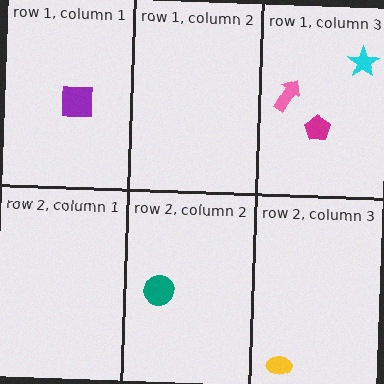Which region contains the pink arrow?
The row 1, column 3 region.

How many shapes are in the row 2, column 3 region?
1.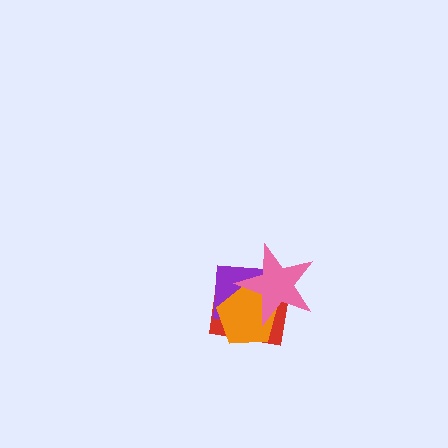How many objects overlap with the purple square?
3 objects overlap with the purple square.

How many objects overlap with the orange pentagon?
3 objects overlap with the orange pentagon.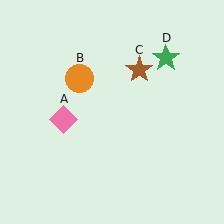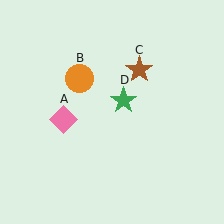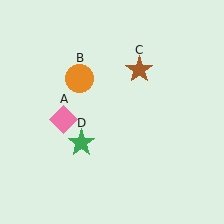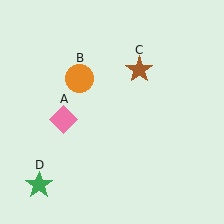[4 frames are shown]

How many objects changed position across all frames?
1 object changed position: green star (object D).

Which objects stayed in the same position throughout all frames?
Pink diamond (object A) and orange circle (object B) and brown star (object C) remained stationary.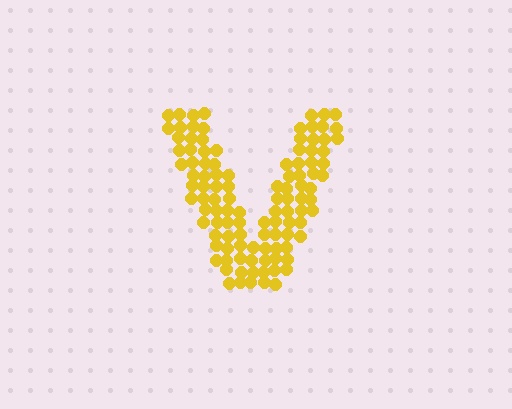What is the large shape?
The large shape is the letter V.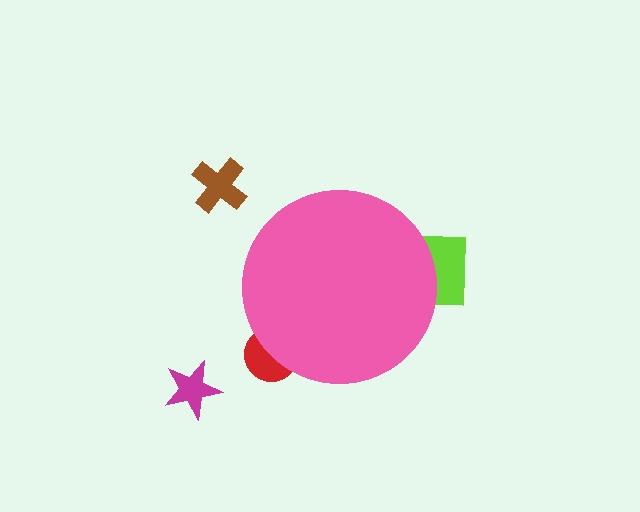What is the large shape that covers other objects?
A pink circle.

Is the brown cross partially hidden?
No, the brown cross is fully visible.